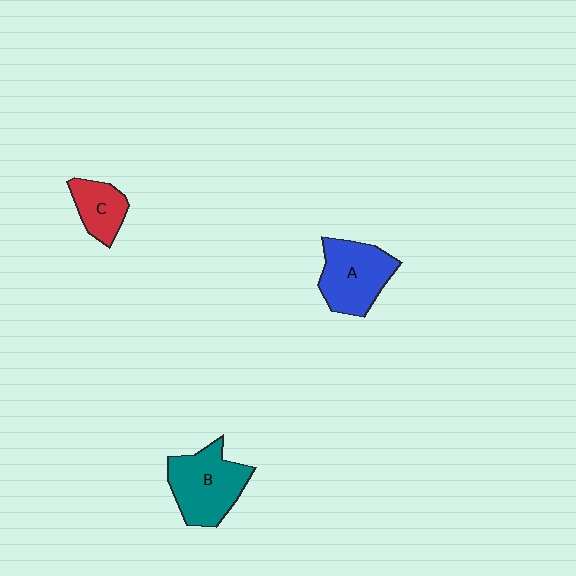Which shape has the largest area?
Shape B (teal).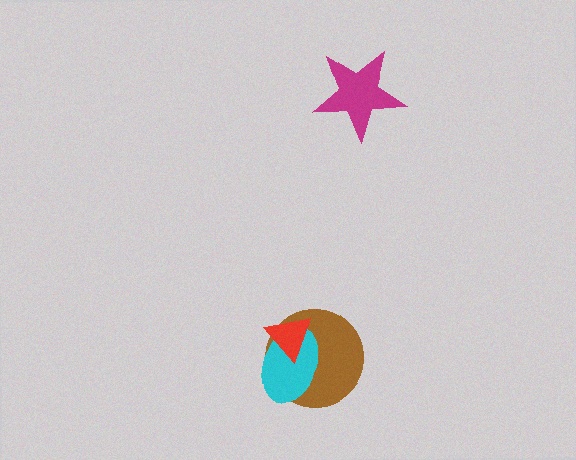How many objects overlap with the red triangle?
2 objects overlap with the red triangle.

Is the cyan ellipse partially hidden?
Yes, it is partially covered by another shape.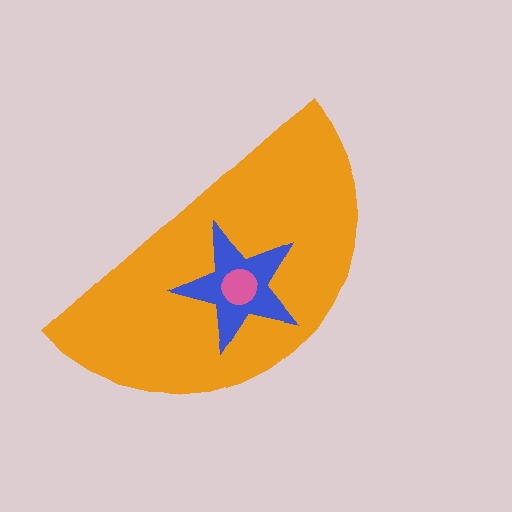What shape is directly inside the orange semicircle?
The blue star.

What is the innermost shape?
The pink circle.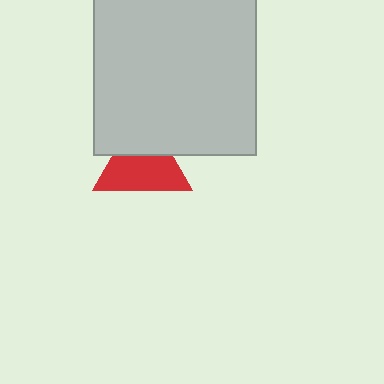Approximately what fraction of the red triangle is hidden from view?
Roughly 35% of the red triangle is hidden behind the light gray square.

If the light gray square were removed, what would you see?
You would see the complete red triangle.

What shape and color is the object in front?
The object in front is a light gray square.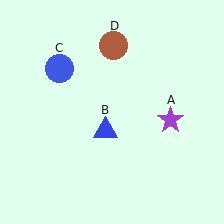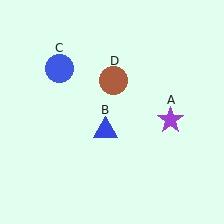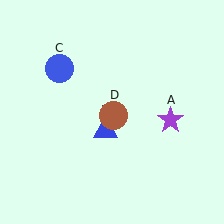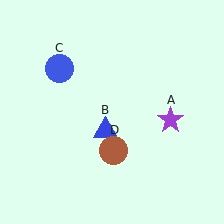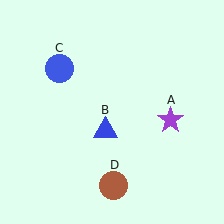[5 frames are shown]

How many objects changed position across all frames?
1 object changed position: brown circle (object D).